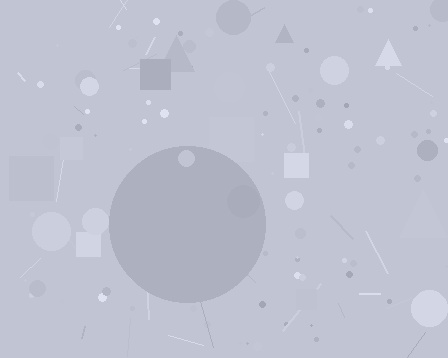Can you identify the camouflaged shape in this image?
The camouflaged shape is a circle.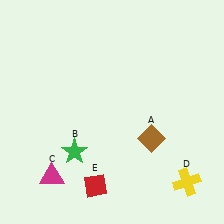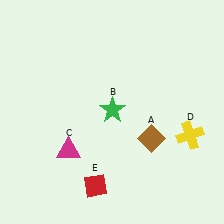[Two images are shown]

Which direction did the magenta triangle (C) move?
The magenta triangle (C) moved up.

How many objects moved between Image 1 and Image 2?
3 objects moved between the two images.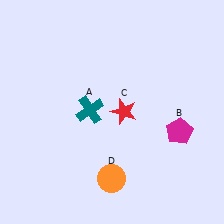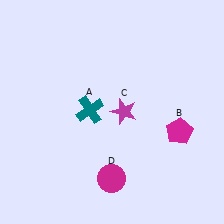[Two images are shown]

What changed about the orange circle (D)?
In Image 1, D is orange. In Image 2, it changed to magenta.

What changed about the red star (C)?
In Image 1, C is red. In Image 2, it changed to magenta.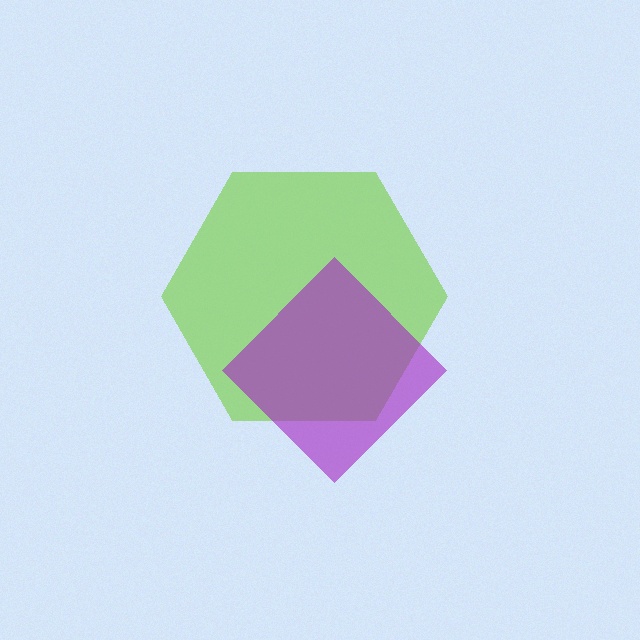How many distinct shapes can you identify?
There are 2 distinct shapes: a lime hexagon, a purple diamond.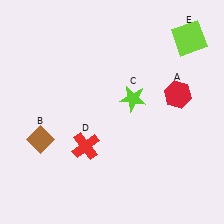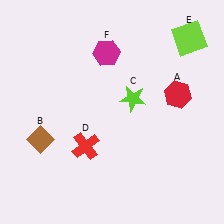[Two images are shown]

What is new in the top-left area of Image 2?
A magenta hexagon (F) was added in the top-left area of Image 2.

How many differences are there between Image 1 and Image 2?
There is 1 difference between the two images.